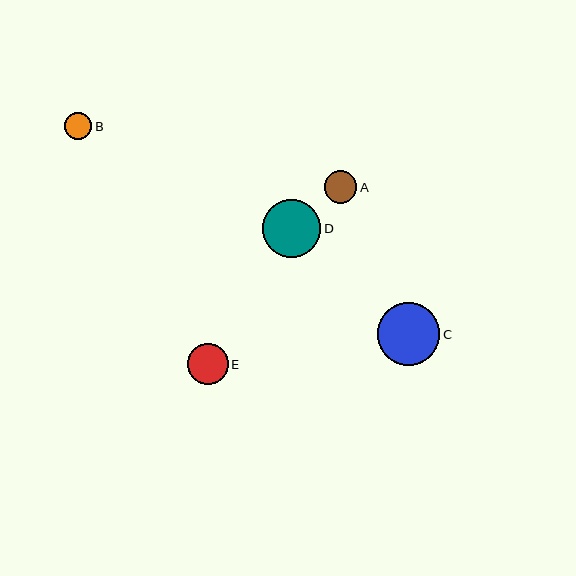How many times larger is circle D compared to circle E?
Circle D is approximately 1.4 times the size of circle E.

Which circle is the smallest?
Circle B is the smallest with a size of approximately 27 pixels.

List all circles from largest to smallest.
From largest to smallest: C, D, E, A, B.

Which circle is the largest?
Circle C is the largest with a size of approximately 63 pixels.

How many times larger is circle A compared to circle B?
Circle A is approximately 1.2 times the size of circle B.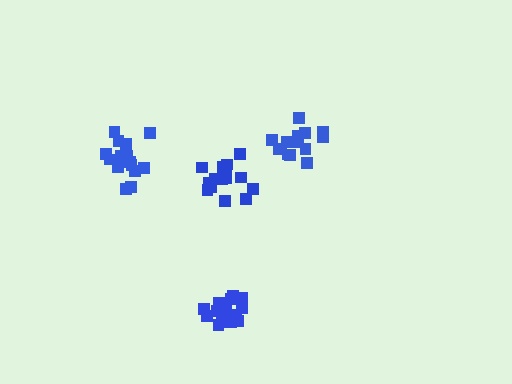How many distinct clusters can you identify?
There are 4 distinct clusters.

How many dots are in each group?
Group 1: 14 dots, Group 2: 18 dots, Group 3: 17 dots, Group 4: 15 dots (64 total).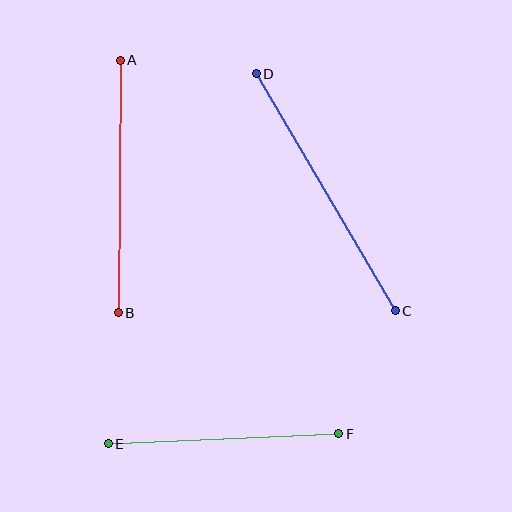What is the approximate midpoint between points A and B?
The midpoint is at approximately (119, 186) pixels.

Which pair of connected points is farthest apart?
Points C and D are farthest apart.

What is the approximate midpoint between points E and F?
The midpoint is at approximately (223, 439) pixels.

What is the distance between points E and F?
The distance is approximately 230 pixels.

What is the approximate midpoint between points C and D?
The midpoint is at approximately (326, 192) pixels.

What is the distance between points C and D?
The distance is approximately 275 pixels.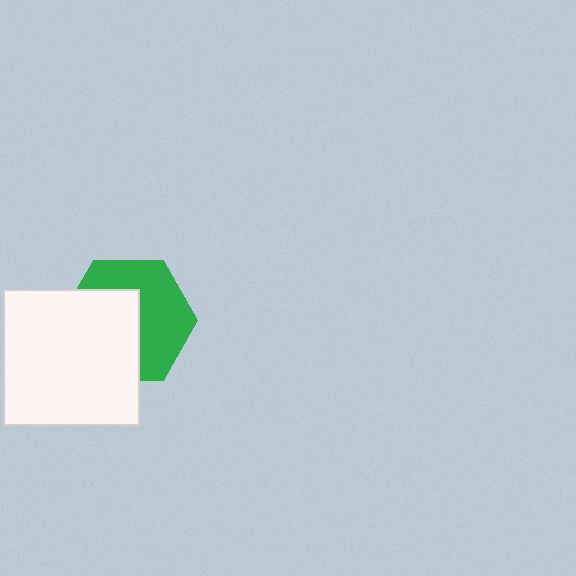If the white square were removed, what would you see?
You would see the complete green hexagon.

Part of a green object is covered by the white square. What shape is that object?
It is a hexagon.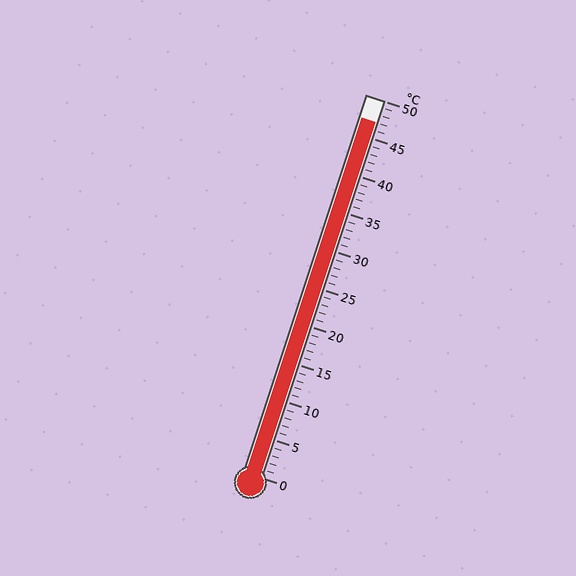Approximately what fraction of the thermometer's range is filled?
The thermometer is filled to approximately 95% of its range.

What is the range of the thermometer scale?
The thermometer scale ranges from 0°C to 50°C.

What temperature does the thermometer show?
The thermometer shows approximately 47°C.